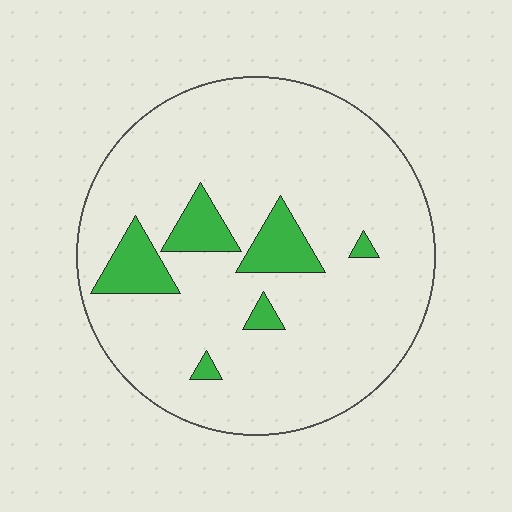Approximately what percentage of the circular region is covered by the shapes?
Approximately 10%.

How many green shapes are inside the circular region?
6.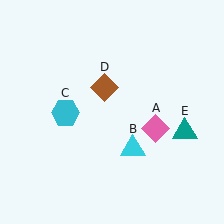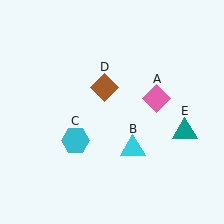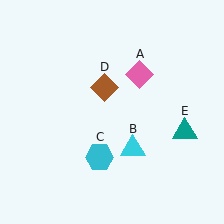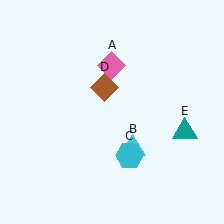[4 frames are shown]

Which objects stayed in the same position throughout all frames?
Cyan triangle (object B) and brown diamond (object D) and teal triangle (object E) remained stationary.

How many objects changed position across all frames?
2 objects changed position: pink diamond (object A), cyan hexagon (object C).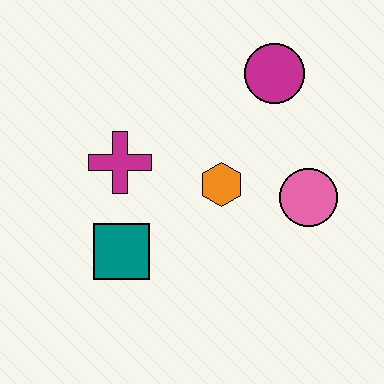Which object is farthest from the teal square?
The magenta circle is farthest from the teal square.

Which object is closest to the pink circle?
The orange hexagon is closest to the pink circle.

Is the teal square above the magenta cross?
No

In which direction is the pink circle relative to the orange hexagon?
The pink circle is to the right of the orange hexagon.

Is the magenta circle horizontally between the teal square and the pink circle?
Yes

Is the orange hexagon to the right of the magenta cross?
Yes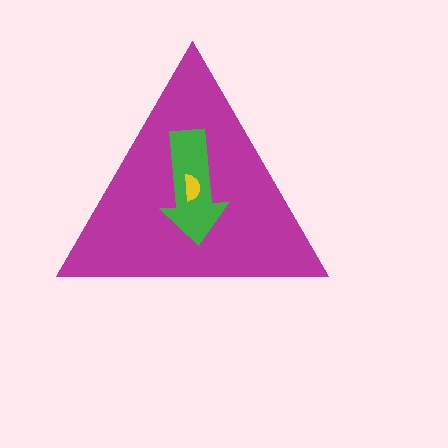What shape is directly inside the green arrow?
The yellow semicircle.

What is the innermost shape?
The yellow semicircle.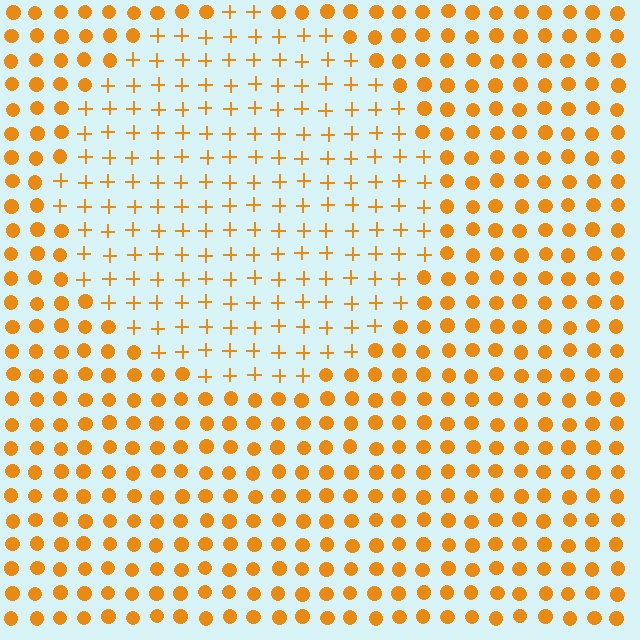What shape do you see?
I see a circle.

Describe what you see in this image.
The image is filled with small orange elements arranged in a uniform grid. A circle-shaped region contains plus signs, while the surrounding area contains circles. The boundary is defined purely by the change in element shape.